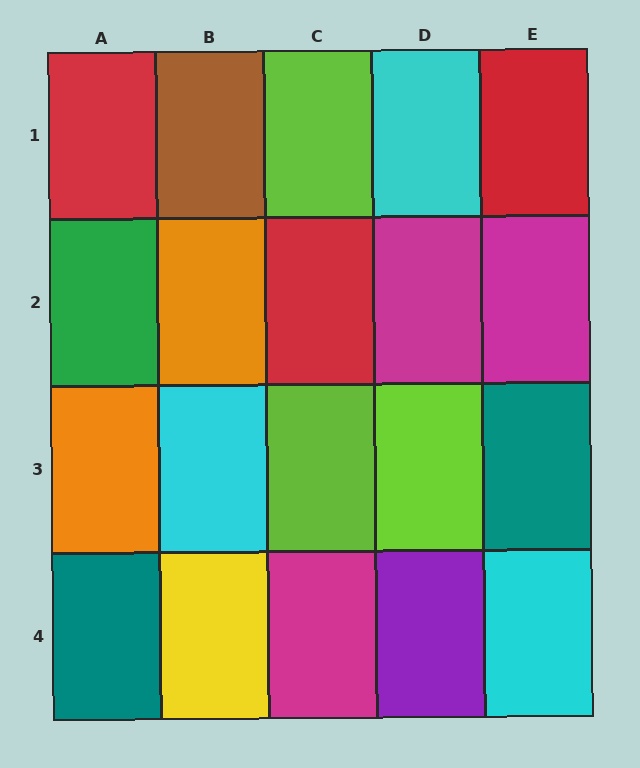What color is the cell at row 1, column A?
Red.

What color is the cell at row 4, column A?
Teal.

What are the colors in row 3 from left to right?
Orange, cyan, lime, lime, teal.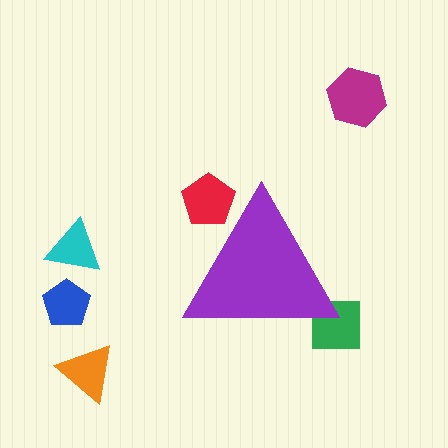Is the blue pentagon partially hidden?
No, the blue pentagon is fully visible.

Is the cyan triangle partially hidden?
No, the cyan triangle is fully visible.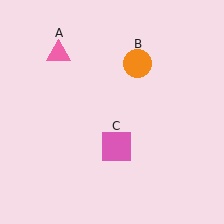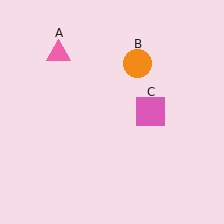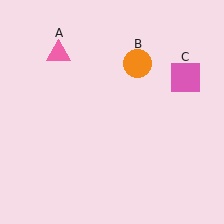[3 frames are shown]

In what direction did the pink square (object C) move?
The pink square (object C) moved up and to the right.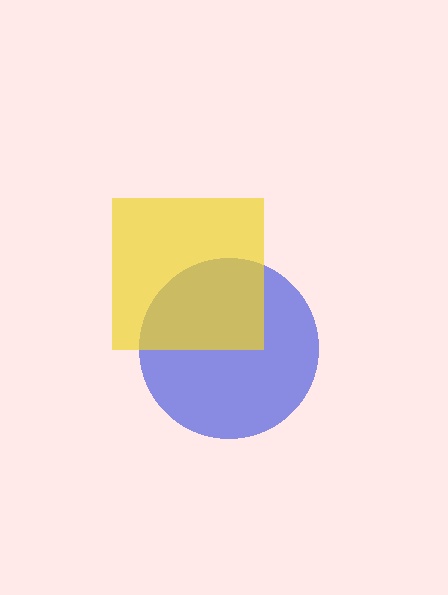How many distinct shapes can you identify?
There are 2 distinct shapes: a blue circle, a yellow square.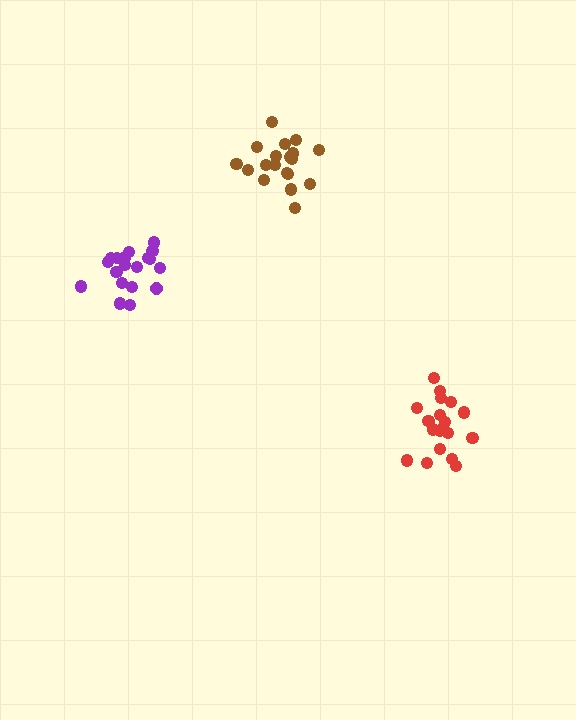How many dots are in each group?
Group 1: 18 dots, Group 2: 19 dots, Group 3: 19 dots (56 total).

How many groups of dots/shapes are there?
There are 3 groups.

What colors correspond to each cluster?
The clusters are colored: red, brown, purple.